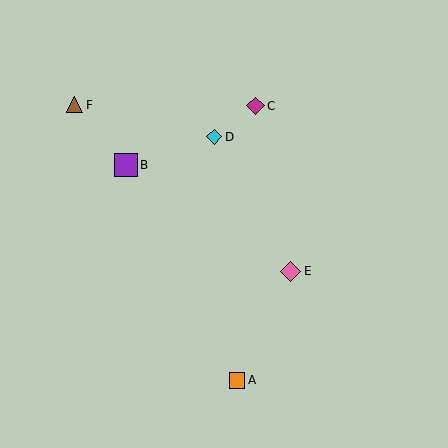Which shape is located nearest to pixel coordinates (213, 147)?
The cyan diamond (labeled D) at (214, 137) is nearest to that location.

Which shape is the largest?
The purple square (labeled B) is the largest.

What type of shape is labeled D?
Shape D is a cyan diamond.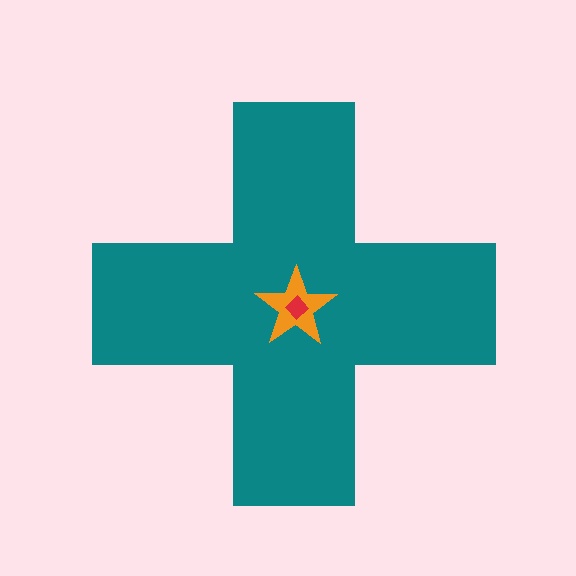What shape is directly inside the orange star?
The red diamond.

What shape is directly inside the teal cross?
The orange star.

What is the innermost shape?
The red diamond.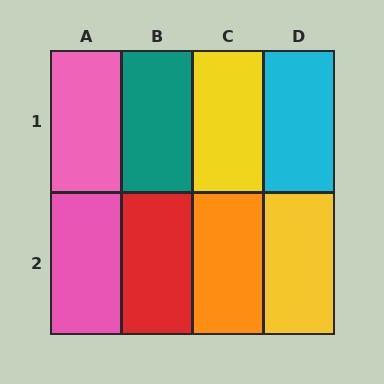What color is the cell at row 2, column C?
Orange.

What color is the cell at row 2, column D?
Yellow.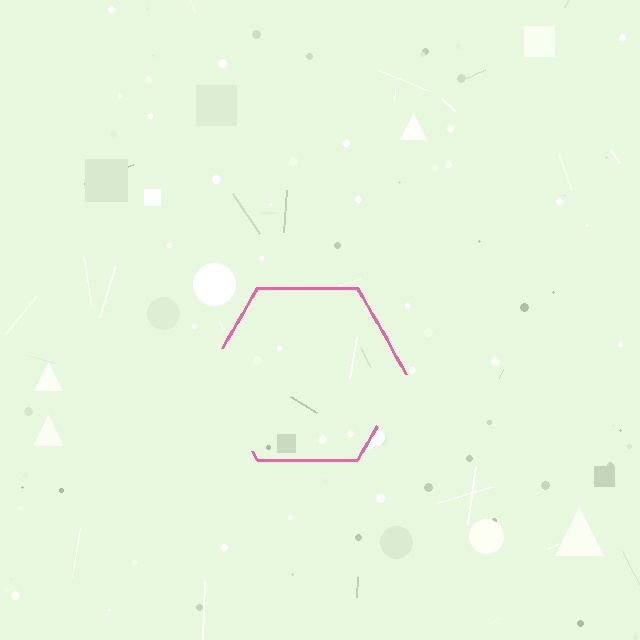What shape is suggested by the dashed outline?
The dashed outline suggests a hexagon.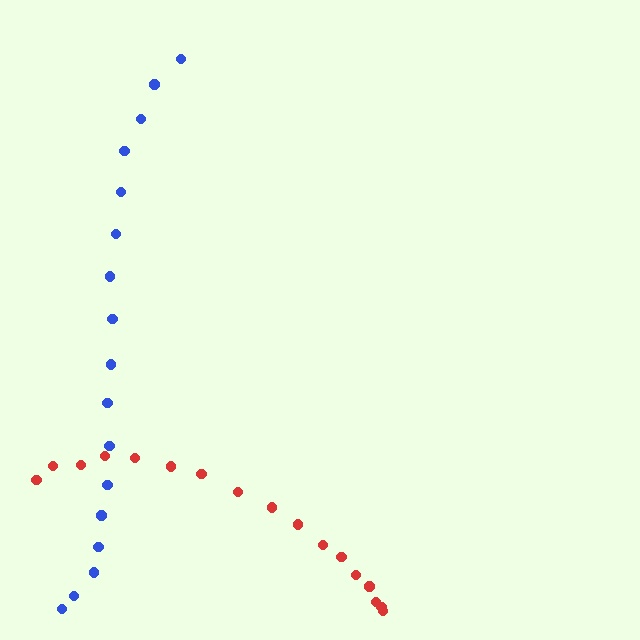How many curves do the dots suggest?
There are 2 distinct paths.